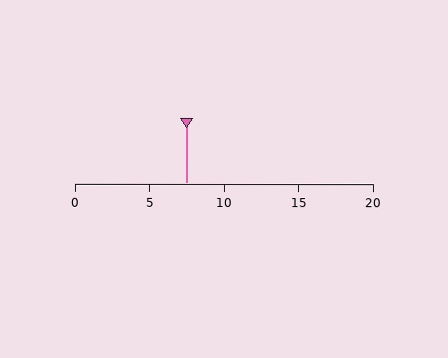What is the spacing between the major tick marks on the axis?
The major ticks are spaced 5 apart.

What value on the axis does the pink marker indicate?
The marker indicates approximately 7.5.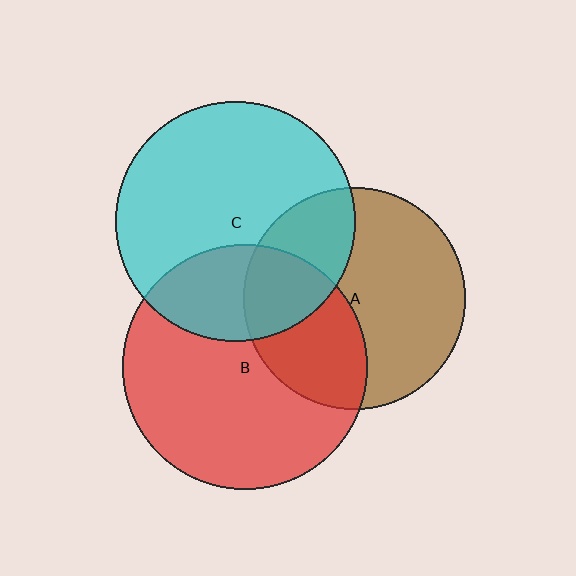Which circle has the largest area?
Circle B (red).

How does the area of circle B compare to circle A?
Approximately 1.2 times.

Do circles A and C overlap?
Yes.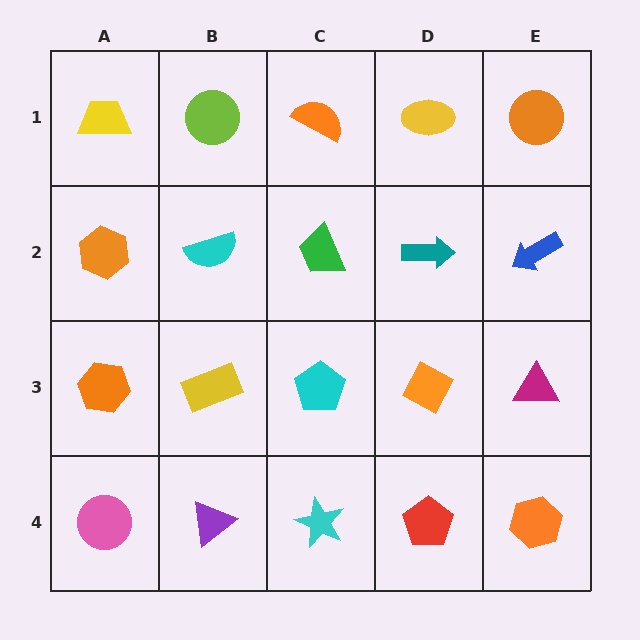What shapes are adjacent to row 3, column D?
A teal arrow (row 2, column D), a red pentagon (row 4, column D), a cyan pentagon (row 3, column C), a magenta triangle (row 3, column E).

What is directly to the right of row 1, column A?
A lime circle.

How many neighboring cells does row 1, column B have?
3.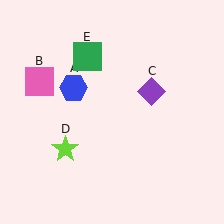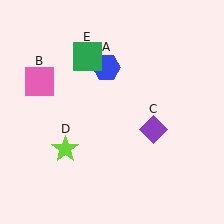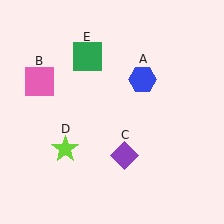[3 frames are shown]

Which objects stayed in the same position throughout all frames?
Pink square (object B) and lime star (object D) and green square (object E) remained stationary.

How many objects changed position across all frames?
2 objects changed position: blue hexagon (object A), purple diamond (object C).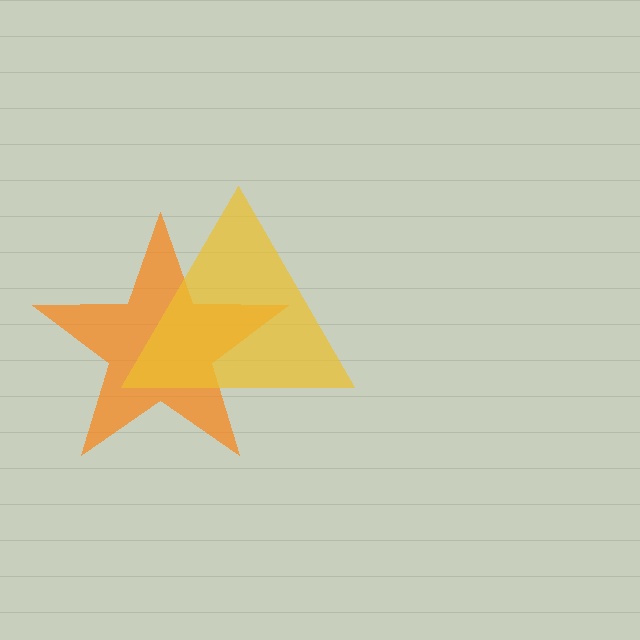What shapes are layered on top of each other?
The layered shapes are: an orange star, a yellow triangle.